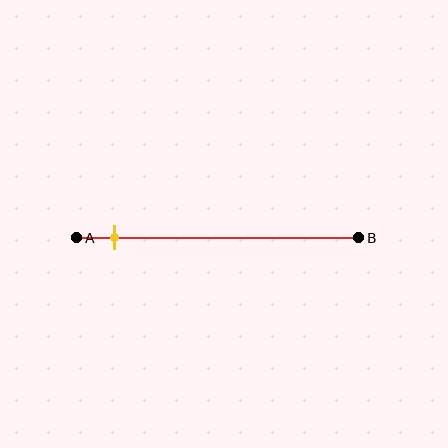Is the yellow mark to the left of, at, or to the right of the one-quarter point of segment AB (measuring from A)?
The yellow mark is to the left of the one-quarter point of segment AB.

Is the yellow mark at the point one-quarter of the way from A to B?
No, the mark is at about 15% from A, not at the 25% one-quarter point.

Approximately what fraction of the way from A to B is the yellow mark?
The yellow mark is approximately 15% of the way from A to B.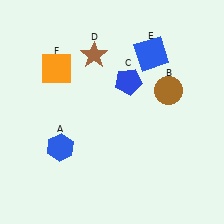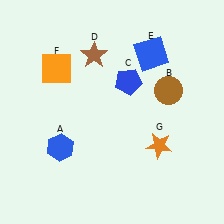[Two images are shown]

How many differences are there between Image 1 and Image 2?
There is 1 difference between the two images.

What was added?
An orange star (G) was added in Image 2.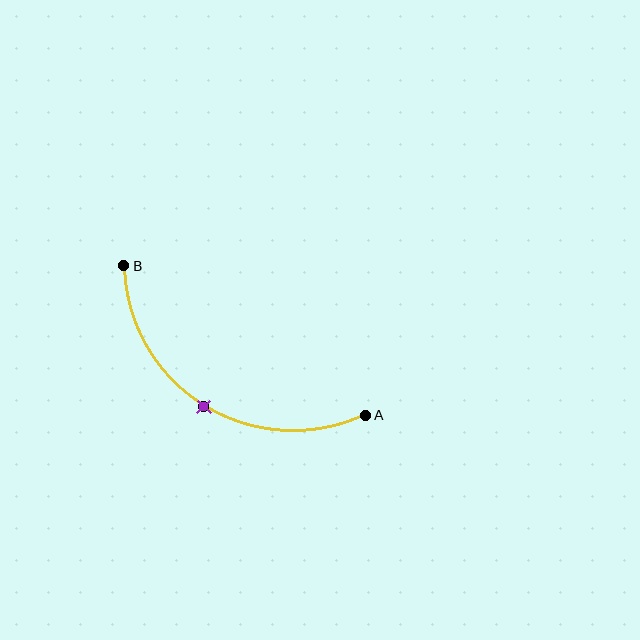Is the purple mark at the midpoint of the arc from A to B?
Yes. The purple mark lies on the arc at equal arc-length from both A and B — it is the arc midpoint.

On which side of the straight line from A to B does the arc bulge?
The arc bulges below the straight line connecting A and B.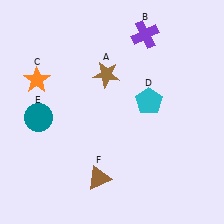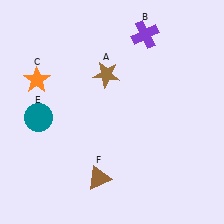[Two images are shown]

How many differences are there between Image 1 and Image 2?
There is 1 difference between the two images.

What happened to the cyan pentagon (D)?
The cyan pentagon (D) was removed in Image 2. It was in the top-right area of Image 1.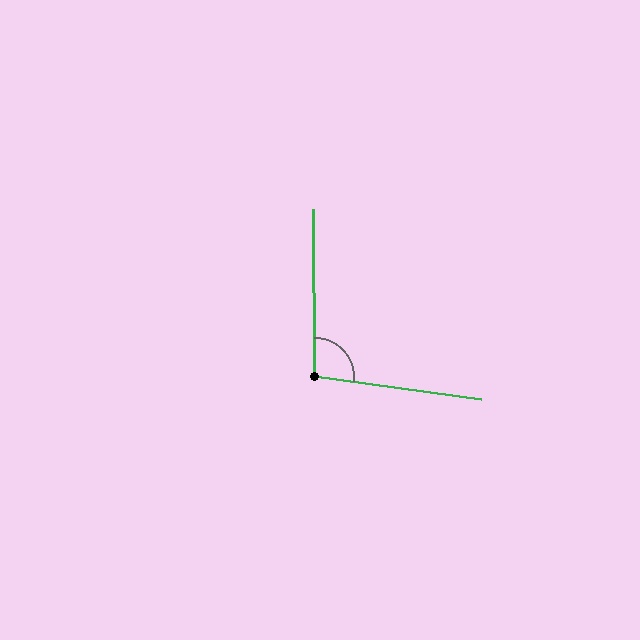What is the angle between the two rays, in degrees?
Approximately 98 degrees.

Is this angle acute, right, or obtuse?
It is obtuse.